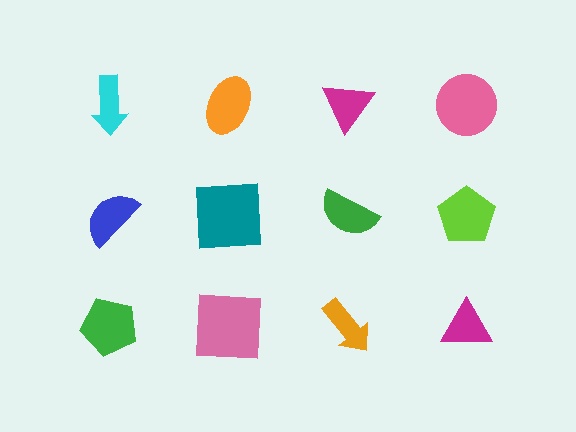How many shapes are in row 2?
4 shapes.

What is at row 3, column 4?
A magenta triangle.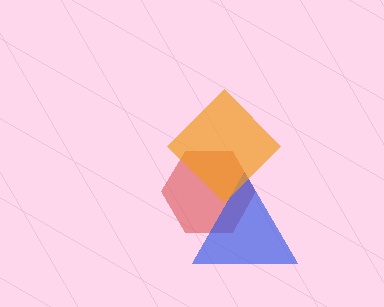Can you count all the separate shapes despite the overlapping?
Yes, there are 3 separate shapes.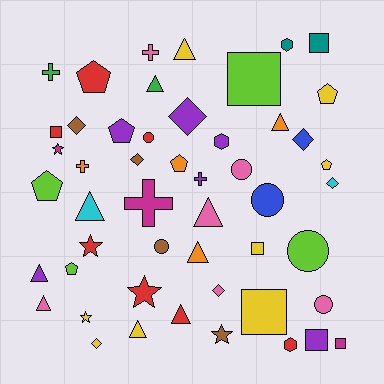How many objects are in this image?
There are 50 objects.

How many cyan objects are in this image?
There are 2 cyan objects.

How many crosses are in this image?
There are 5 crosses.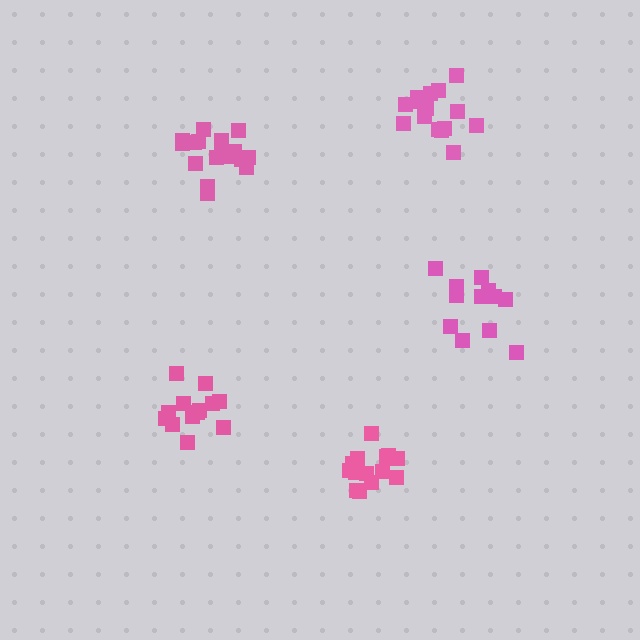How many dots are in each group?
Group 1: 13 dots, Group 2: 12 dots, Group 3: 14 dots, Group 4: 17 dots, Group 5: 15 dots (71 total).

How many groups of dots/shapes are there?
There are 5 groups.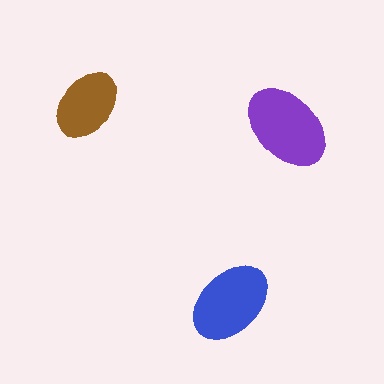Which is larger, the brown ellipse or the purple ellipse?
The purple one.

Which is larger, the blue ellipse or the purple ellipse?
The purple one.